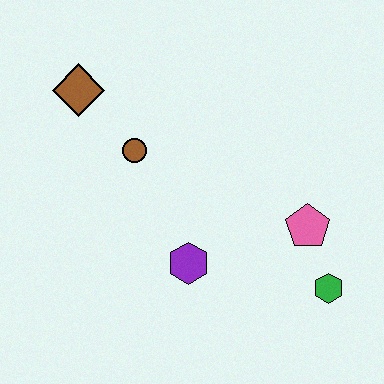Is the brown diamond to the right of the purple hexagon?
No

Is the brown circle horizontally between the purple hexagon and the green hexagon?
No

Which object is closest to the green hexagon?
The pink pentagon is closest to the green hexagon.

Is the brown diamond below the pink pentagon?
No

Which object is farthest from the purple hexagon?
The brown diamond is farthest from the purple hexagon.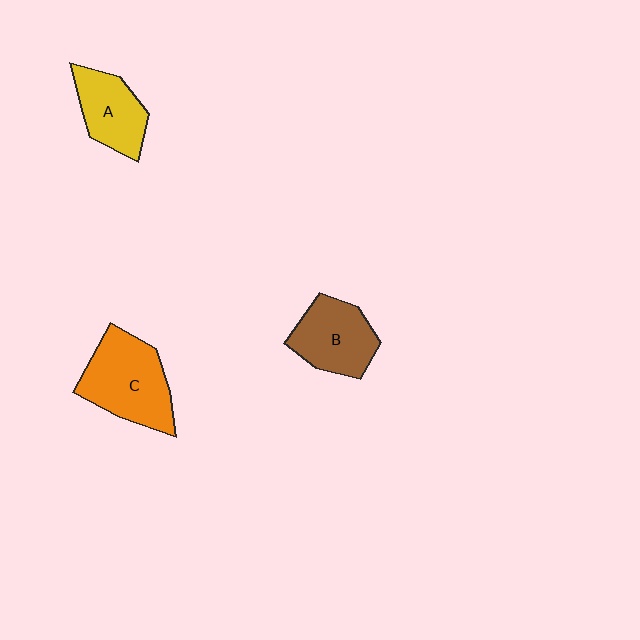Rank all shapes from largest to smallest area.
From largest to smallest: C (orange), B (brown), A (yellow).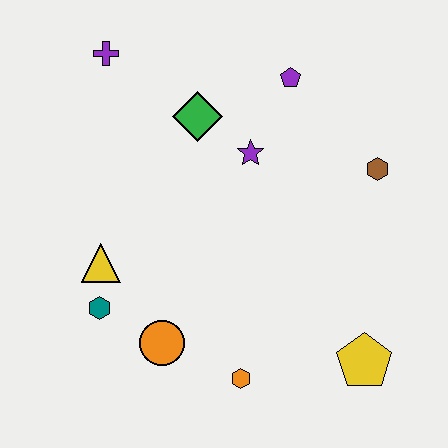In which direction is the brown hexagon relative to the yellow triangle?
The brown hexagon is to the right of the yellow triangle.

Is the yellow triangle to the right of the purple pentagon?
No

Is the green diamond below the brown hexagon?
No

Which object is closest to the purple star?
The green diamond is closest to the purple star.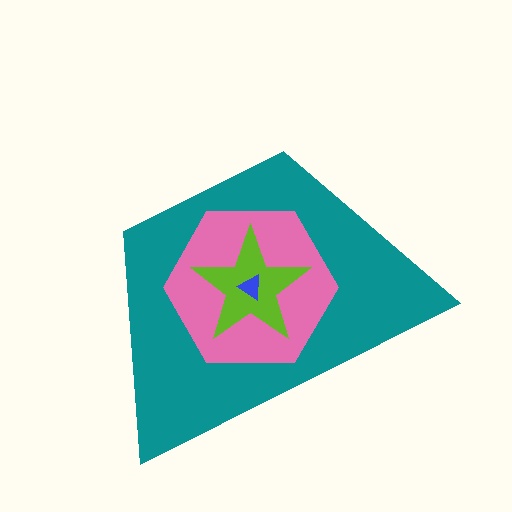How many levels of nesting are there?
4.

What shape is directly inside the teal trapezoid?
The pink hexagon.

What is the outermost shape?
The teal trapezoid.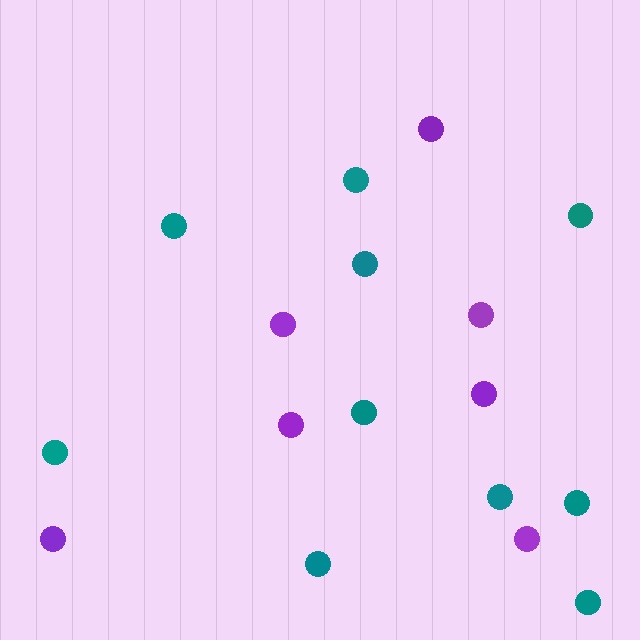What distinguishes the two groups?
There are 2 groups: one group of purple circles (7) and one group of teal circles (10).